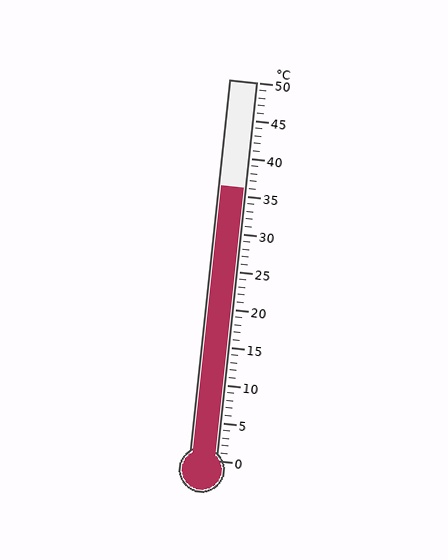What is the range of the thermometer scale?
The thermometer scale ranges from 0°C to 50°C.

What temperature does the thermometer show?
The thermometer shows approximately 36°C.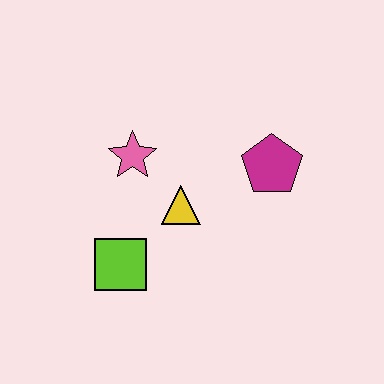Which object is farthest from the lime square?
The magenta pentagon is farthest from the lime square.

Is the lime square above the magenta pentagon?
No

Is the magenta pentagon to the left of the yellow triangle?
No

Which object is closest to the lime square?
The yellow triangle is closest to the lime square.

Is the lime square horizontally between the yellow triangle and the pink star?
No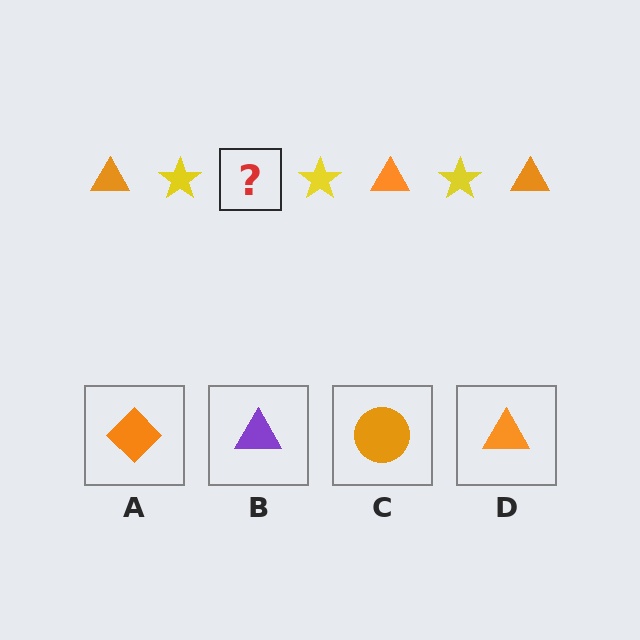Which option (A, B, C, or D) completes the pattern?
D.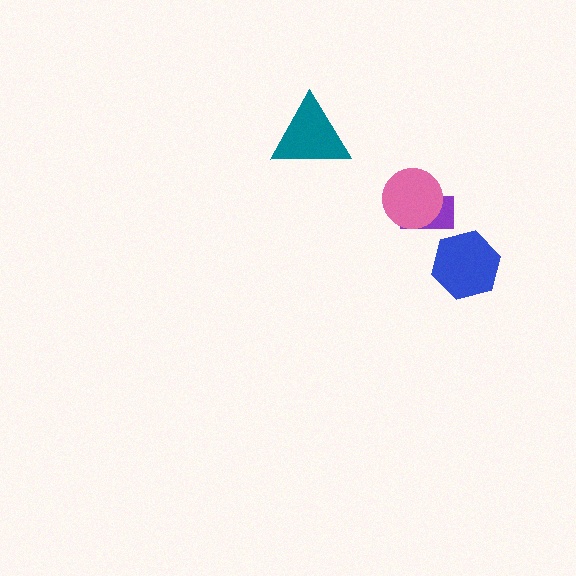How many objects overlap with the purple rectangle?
1 object overlaps with the purple rectangle.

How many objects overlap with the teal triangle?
0 objects overlap with the teal triangle.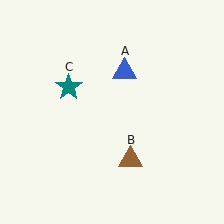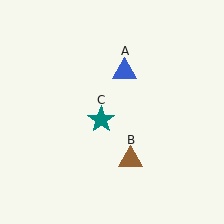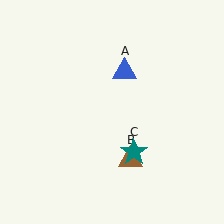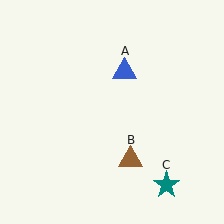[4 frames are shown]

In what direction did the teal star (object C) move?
The teal star (object C) moved down and to the right.